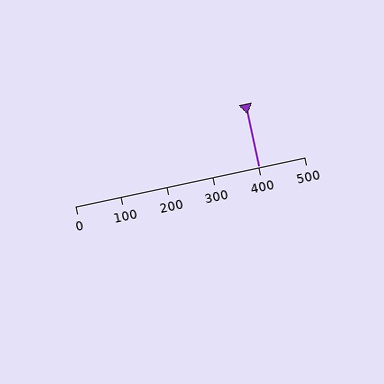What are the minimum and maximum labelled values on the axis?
The axis runs from 0 to 500.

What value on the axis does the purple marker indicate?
The marker indicates approximately 400.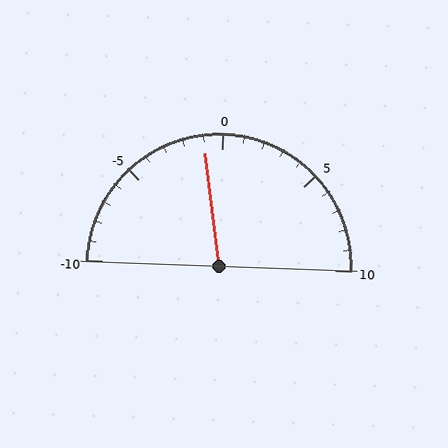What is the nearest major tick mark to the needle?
The nearest major tick mark is 0.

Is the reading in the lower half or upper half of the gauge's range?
The reading is in the lower half of the range (-10 to 10).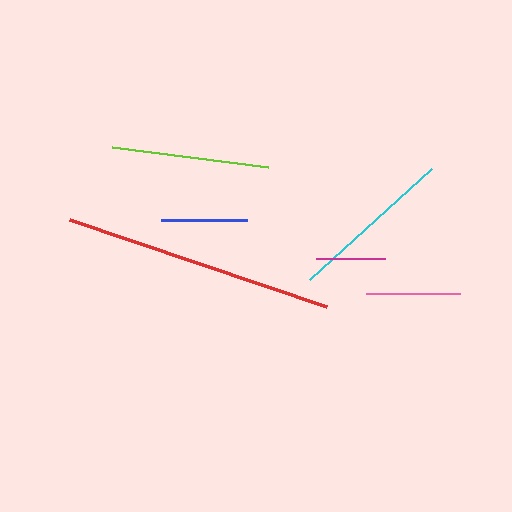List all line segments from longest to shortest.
From longest to shortest: red, cyan, lime, pink, blue, magenta.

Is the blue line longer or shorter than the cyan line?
The cyan line is longer than the blue line.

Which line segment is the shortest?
The magenta line is the shortest at approximately 69 pixels.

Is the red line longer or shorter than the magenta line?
The red line is longer than the magenta line.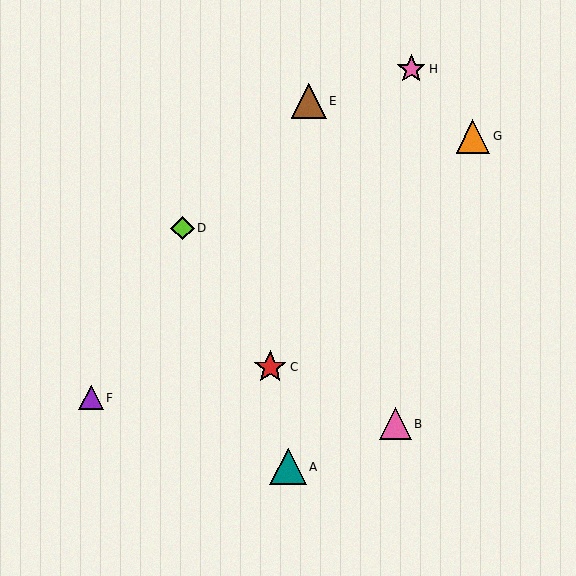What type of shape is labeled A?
Shape A is a teal triangle.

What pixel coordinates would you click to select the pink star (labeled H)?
Click at (411, 69) to select the pink star H.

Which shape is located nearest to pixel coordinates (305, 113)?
The brown triangle (labeled E) at (309, 101) is nearest to that location.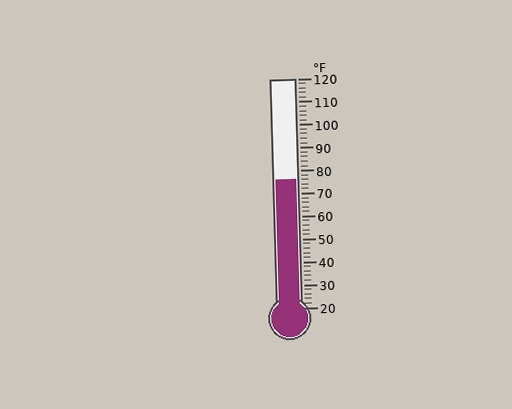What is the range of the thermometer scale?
The thermometer scale ranges from 20°F to 120°F.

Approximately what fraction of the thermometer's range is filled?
The thermometer is filled to approximately 55% of its range.